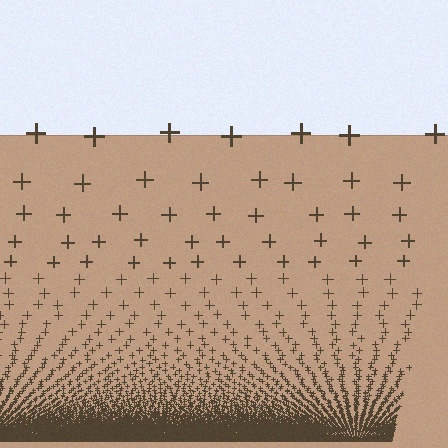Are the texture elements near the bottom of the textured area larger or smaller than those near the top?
Smaller. The gradient is inverted — elements near the bottom are smaller and denser.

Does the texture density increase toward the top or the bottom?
Density increases toward the bottom.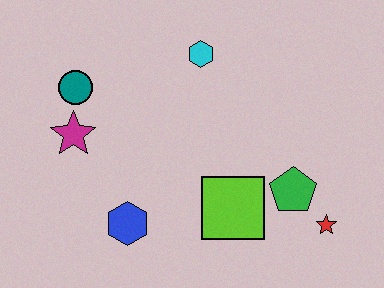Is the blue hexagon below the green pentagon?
Yes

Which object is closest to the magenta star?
The teal circle is closest to the magenta star.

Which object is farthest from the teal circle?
The red star is farthest from the teal circle.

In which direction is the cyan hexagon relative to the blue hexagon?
The cyan hexagon is above the blue hexagon.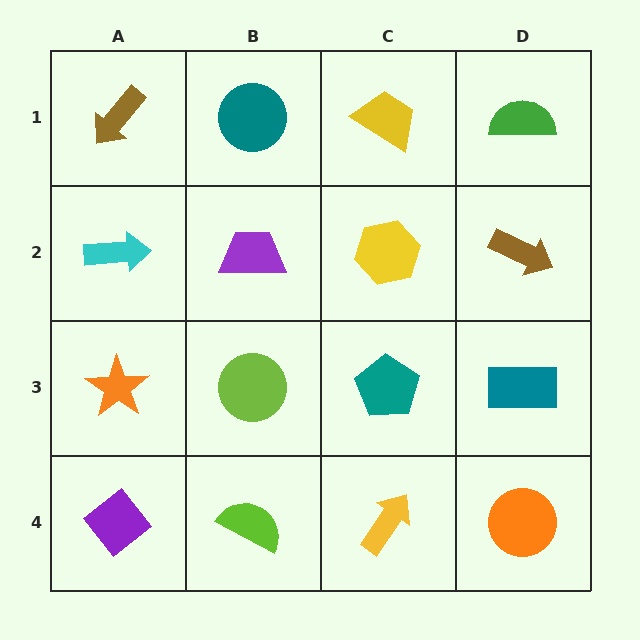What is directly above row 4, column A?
An orange star.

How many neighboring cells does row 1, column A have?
2.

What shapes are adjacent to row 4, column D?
A teal rectangle (row 3, column D), a yellow arrow (row 4, column C).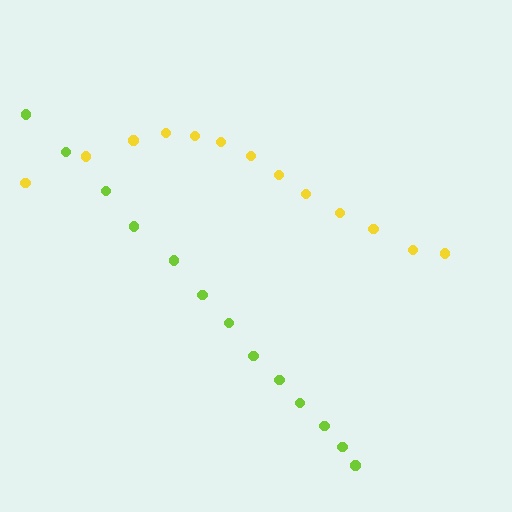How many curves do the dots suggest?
There are 2 distinct paths.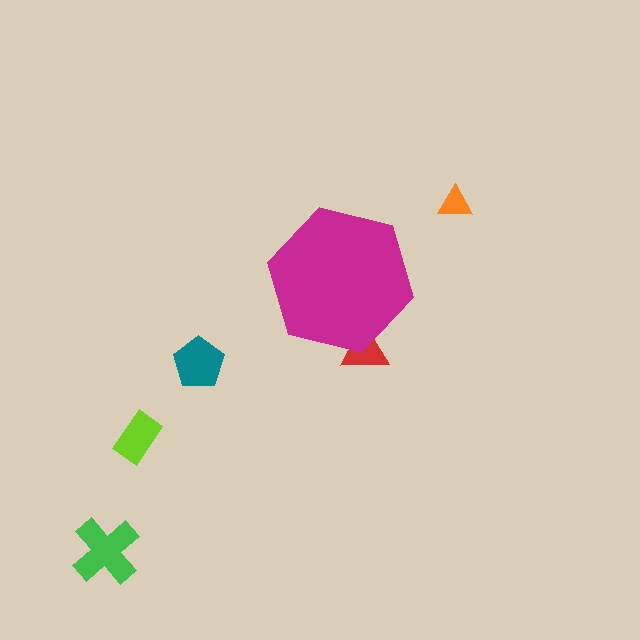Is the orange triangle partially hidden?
No, the orange triangle is fully visible.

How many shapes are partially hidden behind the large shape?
1 shape is partially hidden.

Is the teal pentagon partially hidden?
No, the teal pentagon is fully visible.